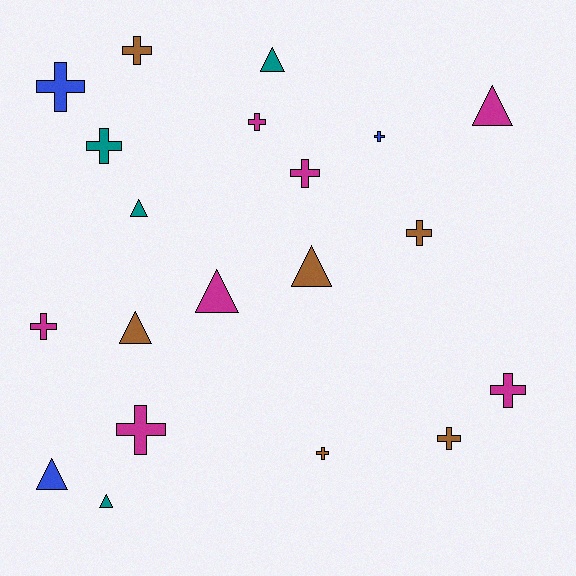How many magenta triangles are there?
There are 2 magenta triangles.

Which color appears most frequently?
Magenta, with 7 objects.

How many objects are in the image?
There are 20 objects.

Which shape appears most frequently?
Cross, with 12 objects.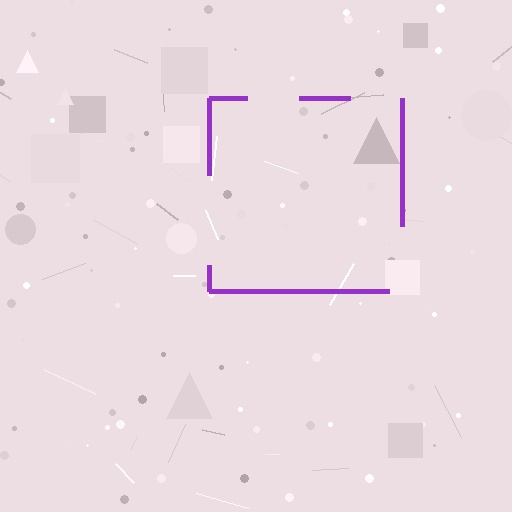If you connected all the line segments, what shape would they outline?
They would outline a square.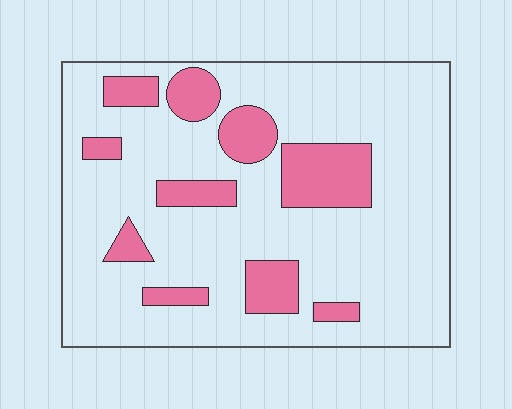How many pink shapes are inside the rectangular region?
10.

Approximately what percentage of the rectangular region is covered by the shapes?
Approximately 20%.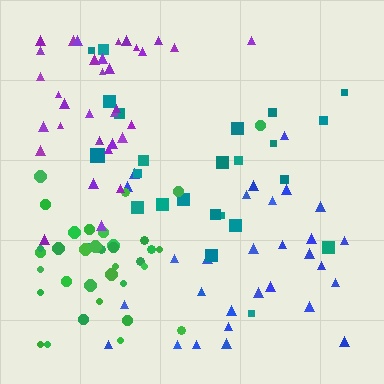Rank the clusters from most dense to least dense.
green, blue, purple, teal.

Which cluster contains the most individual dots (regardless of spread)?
Green (35).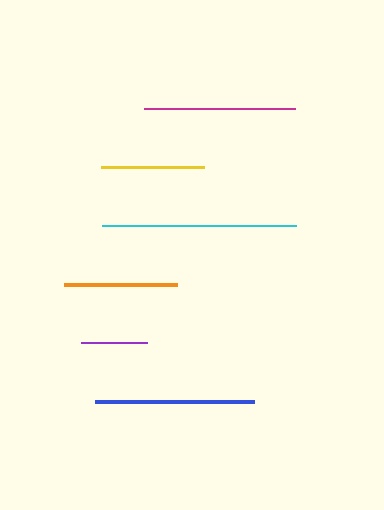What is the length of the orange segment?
The orange segment is approximately 114 pixels long.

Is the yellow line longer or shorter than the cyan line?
The cyan line is longer than the yellow line.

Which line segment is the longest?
The cyan line is the longest at approximately 193 pixels.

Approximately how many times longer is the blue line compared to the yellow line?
The blue line is approximately 1.6 times the length of the yellow line.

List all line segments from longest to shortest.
From longest to shortest: cyan, blue, magenta, orange, yellow, purple.